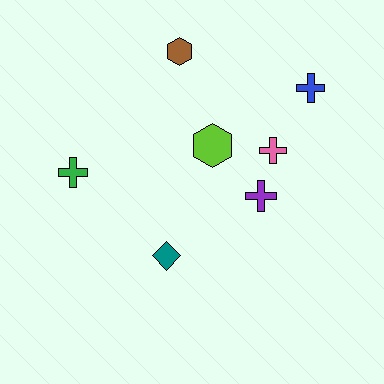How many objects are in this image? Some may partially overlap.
There are 7 objects.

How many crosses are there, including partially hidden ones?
There are 4 crosses.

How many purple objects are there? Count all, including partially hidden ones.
There is 1 purple object.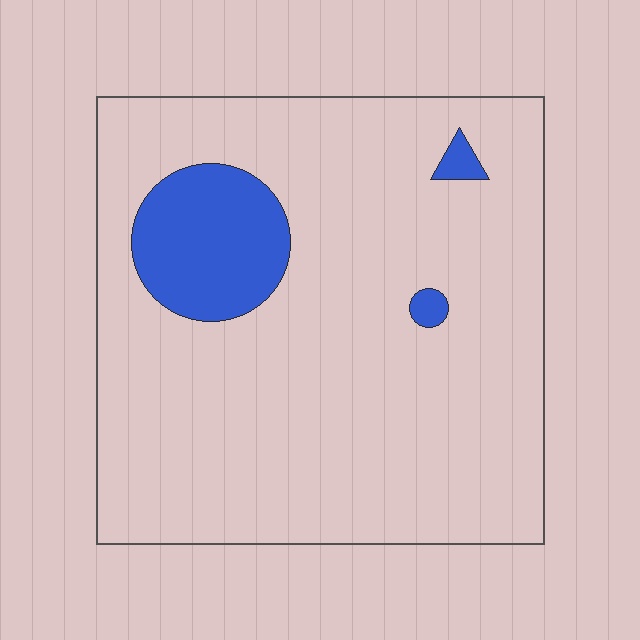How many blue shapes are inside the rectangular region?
3.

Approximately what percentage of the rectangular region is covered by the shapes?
Approximately 10%.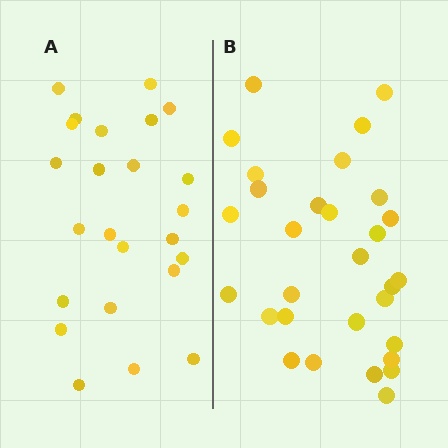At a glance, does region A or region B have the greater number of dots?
Region B (the right region) has more dots.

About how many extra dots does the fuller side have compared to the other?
Region B has about 6 more dots than region A.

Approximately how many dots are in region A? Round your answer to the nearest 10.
About 20 dots. (The exact count is 24, which rounds to 20.)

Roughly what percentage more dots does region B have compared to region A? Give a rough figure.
About 25% more.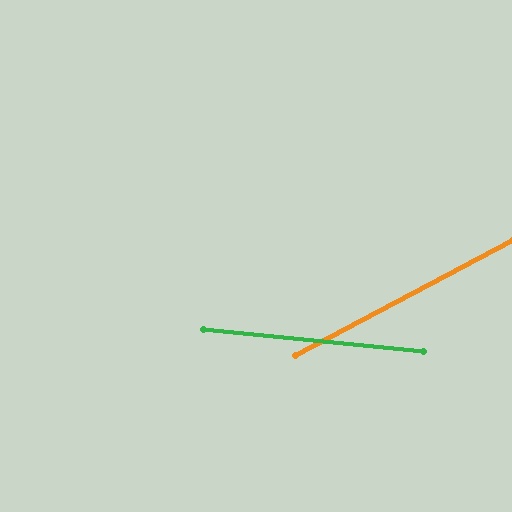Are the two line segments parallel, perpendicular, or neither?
Neither parallel nor perpendicular — they differ by about 34°.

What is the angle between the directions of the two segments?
Approximately 34 degrees.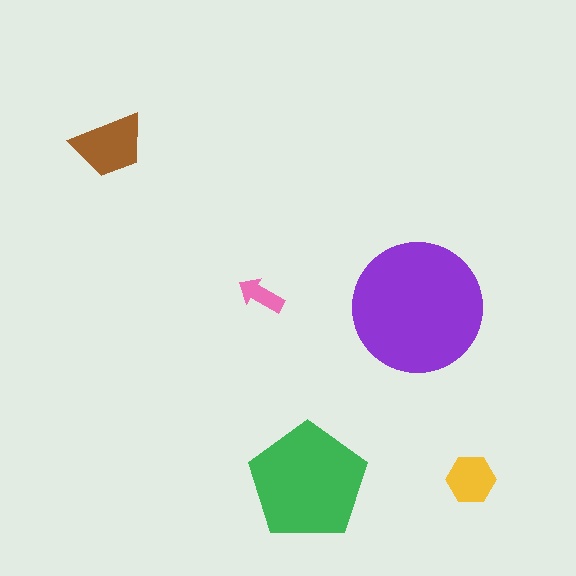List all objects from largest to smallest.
The purple circle, the green pentagon, the brown trapezoid, the yellow hexagon, the pink arrow.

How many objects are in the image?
There are 5 objects in the image.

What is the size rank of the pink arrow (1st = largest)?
5th.